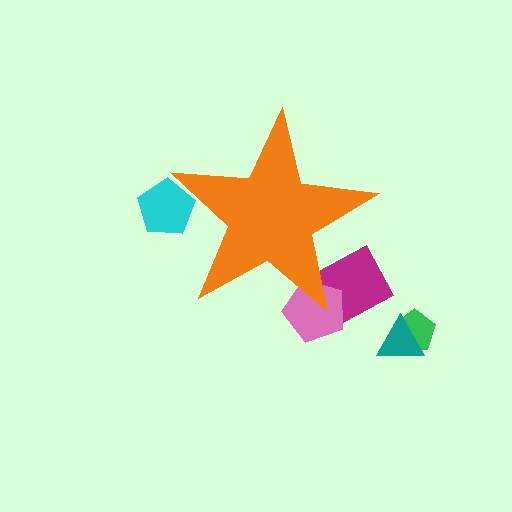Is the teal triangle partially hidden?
No, the teal triangle is fully visible.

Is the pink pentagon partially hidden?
Yes, the pink pentagon is partially hidden behind the orange star.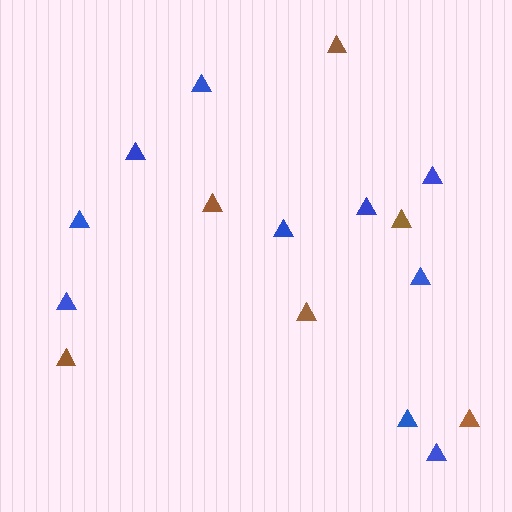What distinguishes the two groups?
There are 2 groups: one group of brown triangles (6) and one group of blue triangles (10).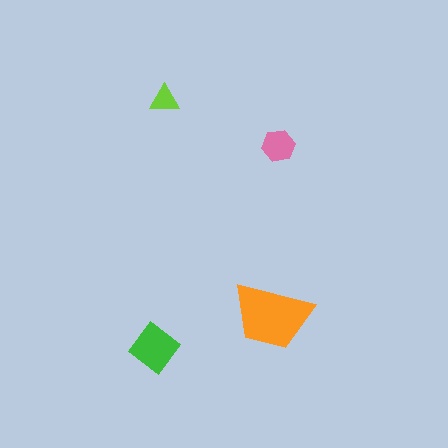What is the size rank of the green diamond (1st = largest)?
2nd.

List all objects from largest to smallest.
The orange trapezoid, the green diamond, the pink hexagon, the lime triangle.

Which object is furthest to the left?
The green diamond is leftmost.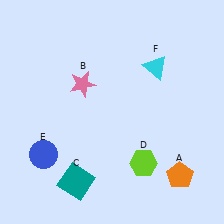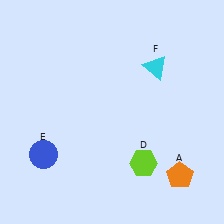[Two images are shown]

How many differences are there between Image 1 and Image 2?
There are 2 differences between the two images.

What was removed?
The pink star (B), the teal square (C) were removed in Image 2.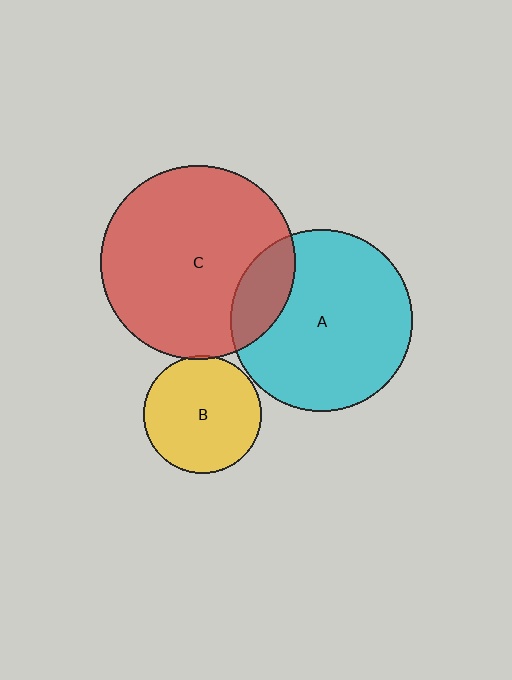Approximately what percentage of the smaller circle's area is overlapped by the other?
Approximately 5%.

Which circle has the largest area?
Circle C (red).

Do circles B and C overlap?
Yes.